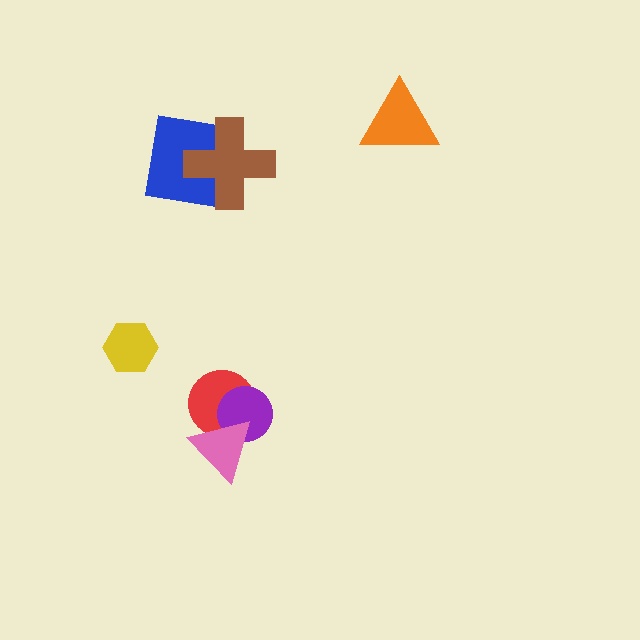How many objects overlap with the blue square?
1 object overlaps with the blue square.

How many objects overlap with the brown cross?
1 object overlaps with the brown cross.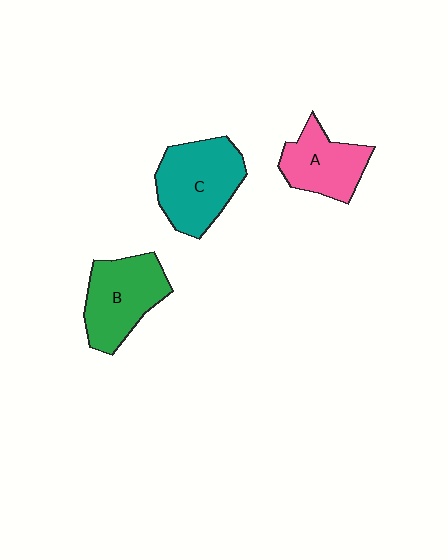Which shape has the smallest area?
Shape A (pink).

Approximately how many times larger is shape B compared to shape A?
Approximately 1.2 times.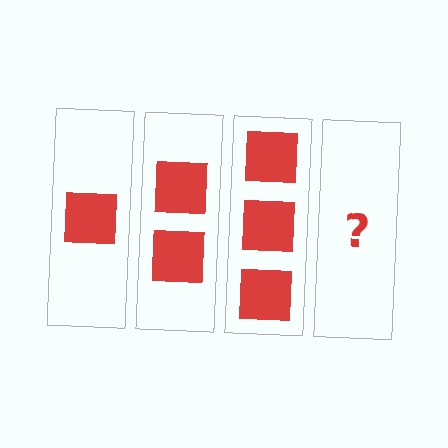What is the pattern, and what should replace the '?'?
The pattern is that each step adds one more square. The '?' should be 4 squares.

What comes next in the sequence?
The next element should be 4 squares.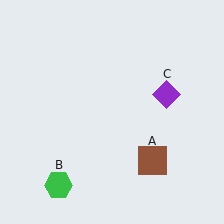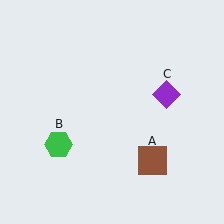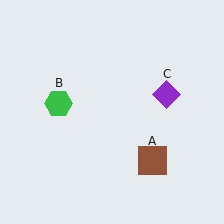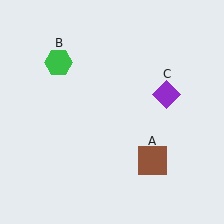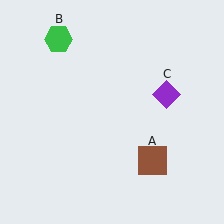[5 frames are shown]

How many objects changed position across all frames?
1 object changed position: green hexagon (object B).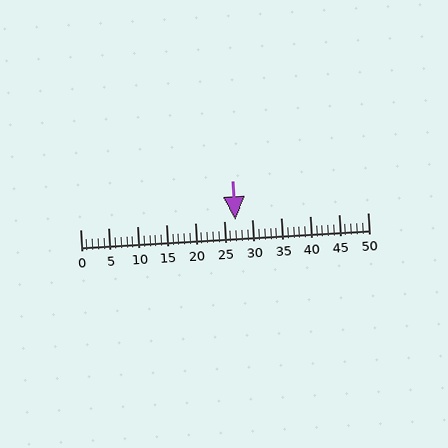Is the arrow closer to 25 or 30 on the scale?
The arrow is closer to 25.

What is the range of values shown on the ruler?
The ruler shows values from 0 to 50.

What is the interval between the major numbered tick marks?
The major tick marks are spaced 5 units apart.